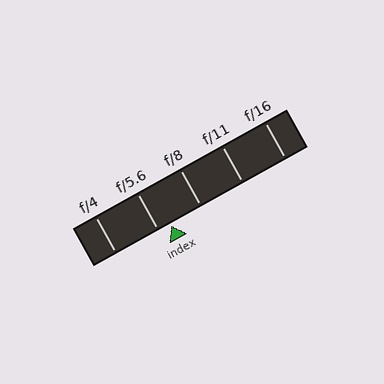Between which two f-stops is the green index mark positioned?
The index mark is between f/5.6 and f/8.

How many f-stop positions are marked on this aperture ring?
There are 5 f-stop positions marked.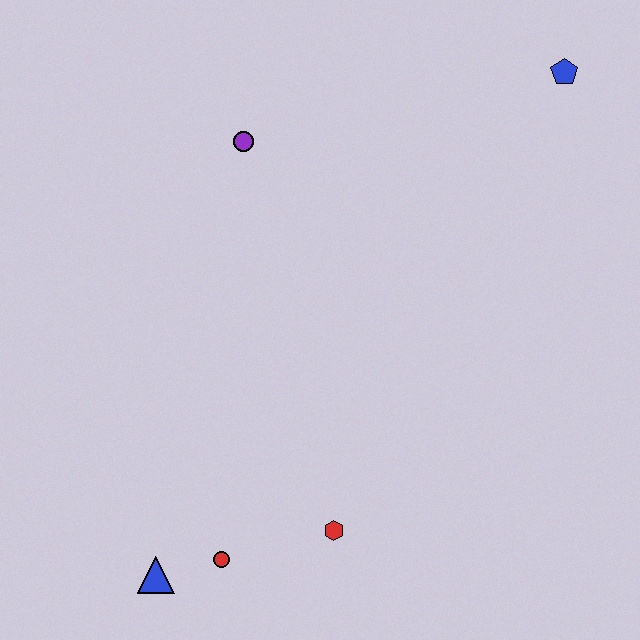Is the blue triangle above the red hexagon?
No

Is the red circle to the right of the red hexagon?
No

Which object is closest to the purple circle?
The blue pentagon is closest to the purple circle.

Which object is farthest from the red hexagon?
The blue pentagon is farthest from the red hexagon.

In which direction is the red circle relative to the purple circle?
The red circle is below the purple circle.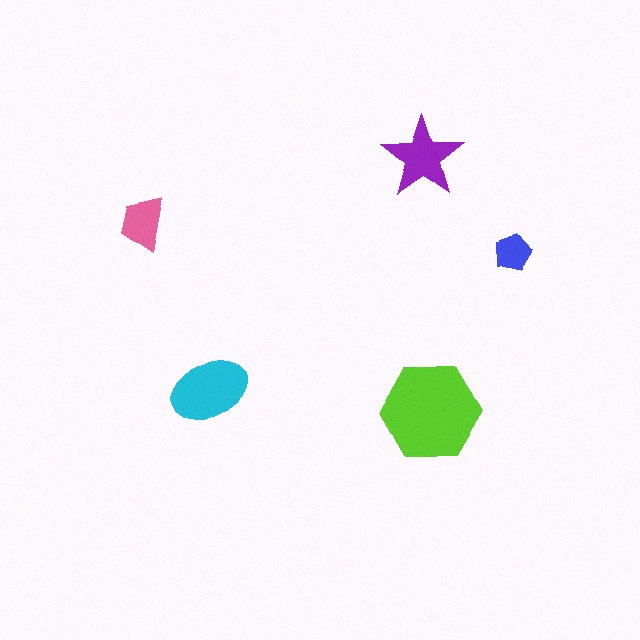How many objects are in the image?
There are 5 objects in the image.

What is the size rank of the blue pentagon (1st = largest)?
5th.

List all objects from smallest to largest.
The blue pentagon, the pink trapezoid, the purple star, the cyan ellipse, the lime hexagon.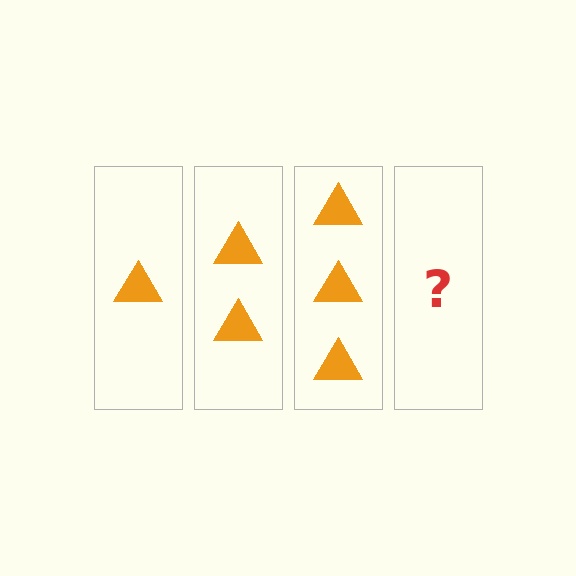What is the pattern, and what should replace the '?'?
The pattern is that each step adds one more triangle. The '?' should be 4 triangles.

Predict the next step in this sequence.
The next step is 4 triangles.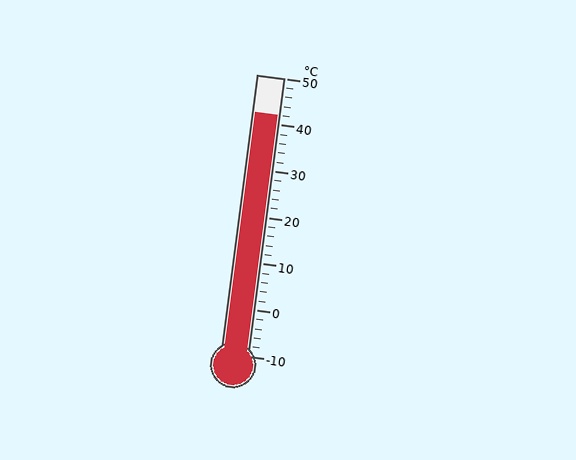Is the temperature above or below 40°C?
The temperature is above 40°C.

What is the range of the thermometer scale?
The thermometer scale ranges from -10°C to 50°C.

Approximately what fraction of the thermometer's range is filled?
The thermometer is filled to approximately 85% of its range.